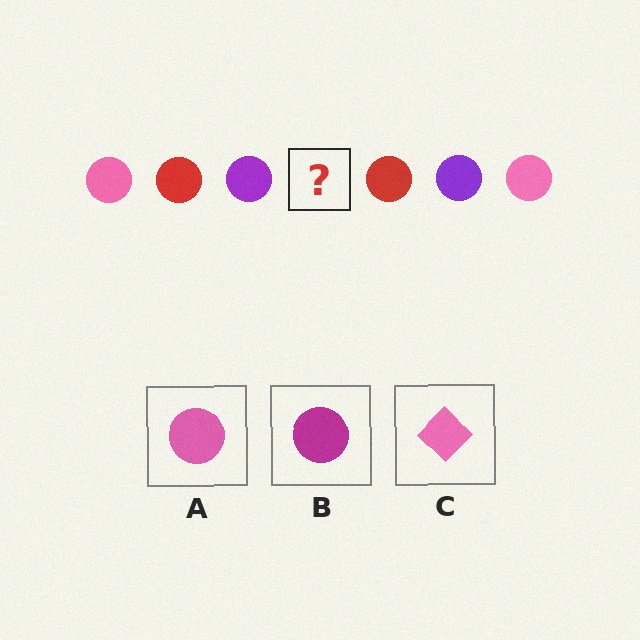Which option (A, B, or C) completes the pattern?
A.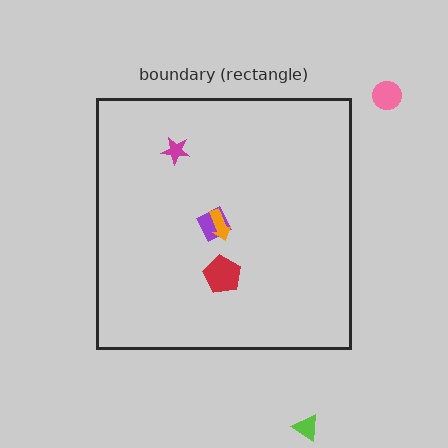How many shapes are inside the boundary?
4 inside, 2 outside.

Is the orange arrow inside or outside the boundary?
Inside.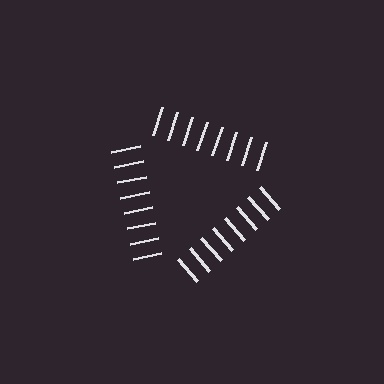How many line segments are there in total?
24 — 8 along each of the 3 edges.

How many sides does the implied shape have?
3 sides — the line-ends trace a triangle.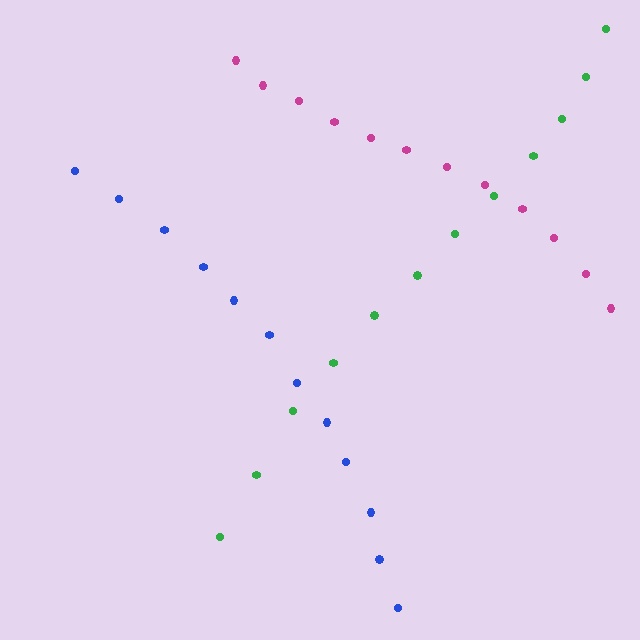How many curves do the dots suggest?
There are 3 distinct paths.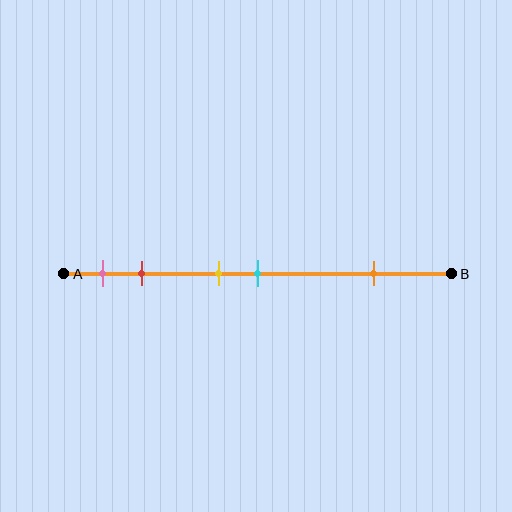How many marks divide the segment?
There are 5 marks dividing the segment.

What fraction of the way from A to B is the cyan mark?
The cyan mark is approximately 50% (0.5) of the way from A to B.